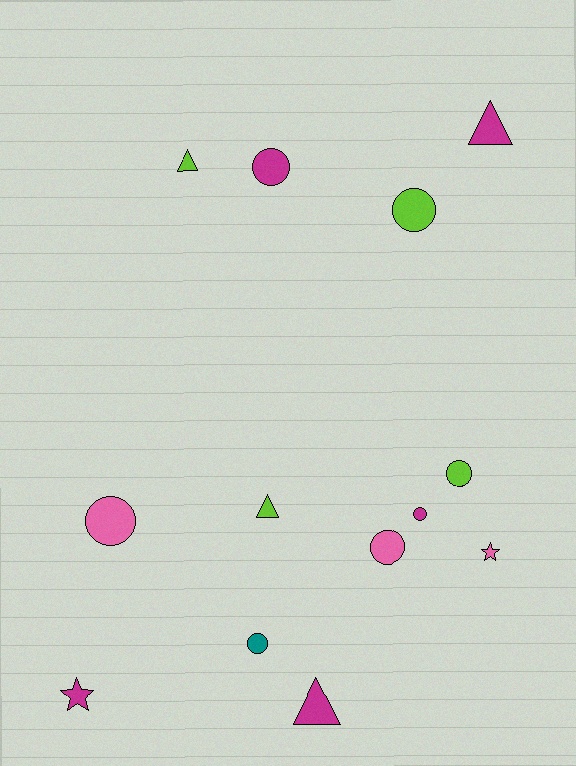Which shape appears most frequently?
Circle, with 7 objects.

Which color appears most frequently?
Magenta, with 5 objects.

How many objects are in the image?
There are 13 objects.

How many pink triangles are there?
There are no pink triangles.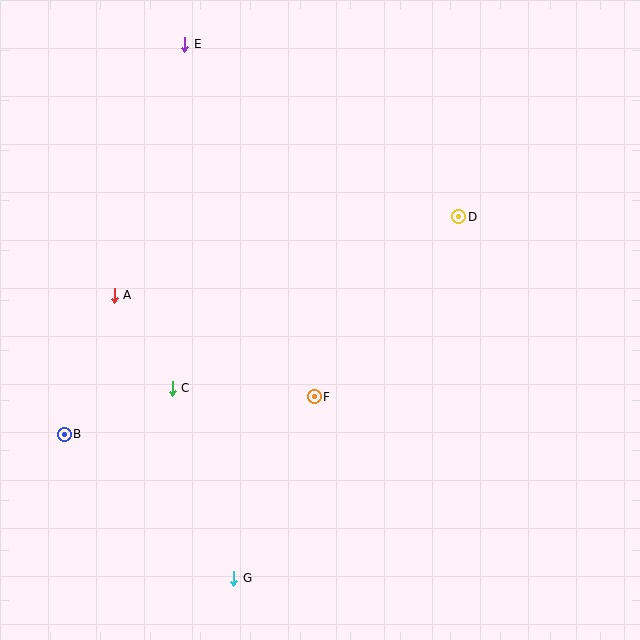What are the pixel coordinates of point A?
Point A is at (114, 295).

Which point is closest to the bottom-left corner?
Point B is closest to the bottom-left corner.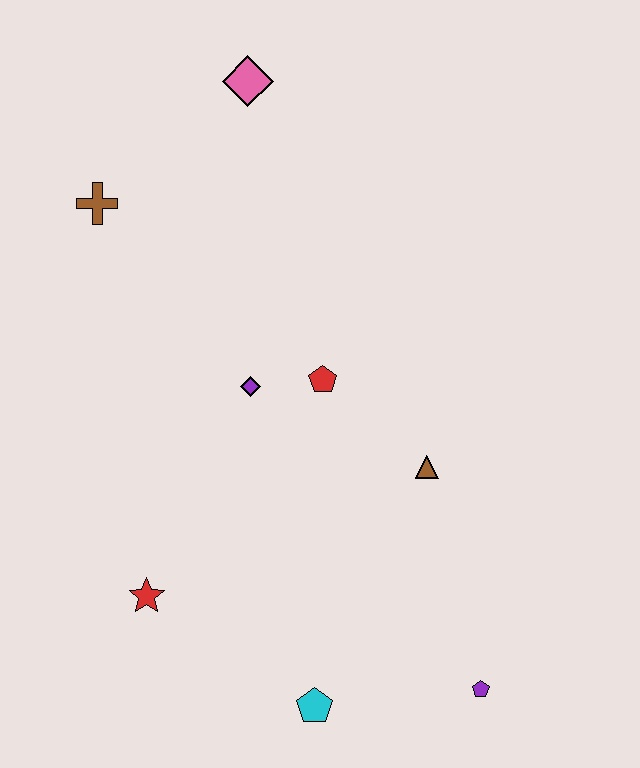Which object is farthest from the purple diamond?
The purple pentagon is farthest from the purple diamond.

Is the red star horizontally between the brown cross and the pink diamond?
Yes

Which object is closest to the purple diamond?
The red pentagon is closest to the purple diamond.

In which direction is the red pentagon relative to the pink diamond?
The red pentagon is below the pink diamond.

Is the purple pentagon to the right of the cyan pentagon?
Yes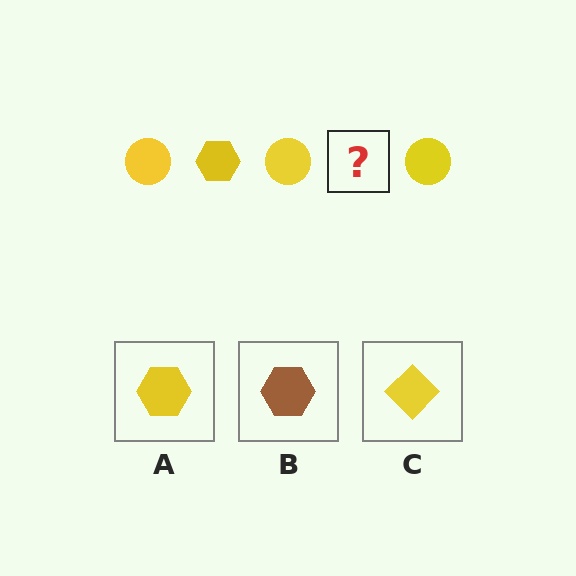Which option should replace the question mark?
Option A.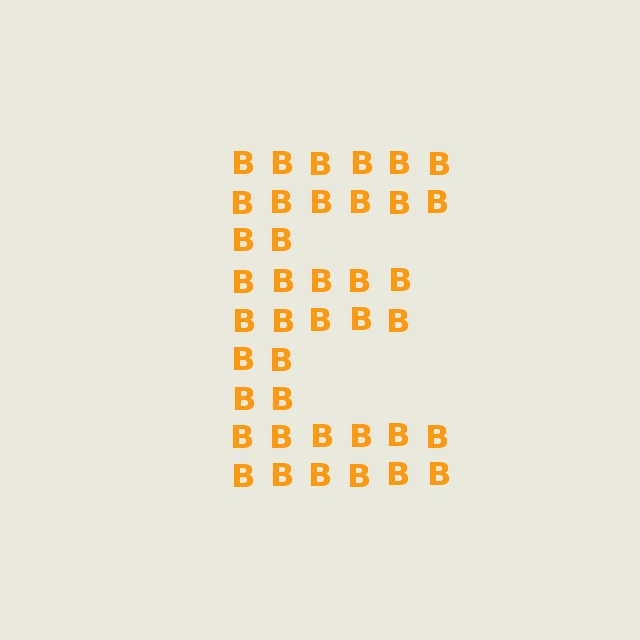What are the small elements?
The small elements are letter B's.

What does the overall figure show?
The overall figure shows the letter E.